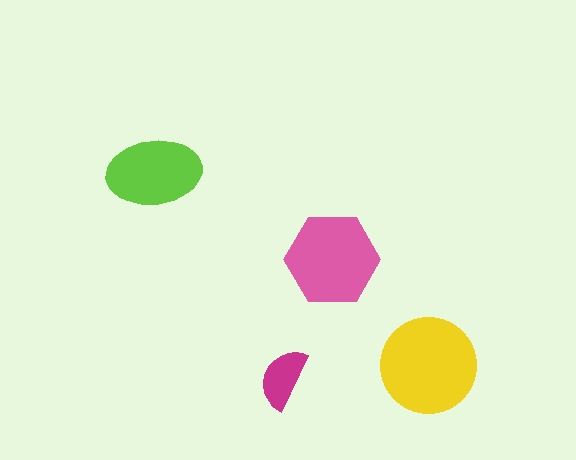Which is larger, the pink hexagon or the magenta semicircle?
The pink hexagon.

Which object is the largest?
The yellow circle.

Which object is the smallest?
The magenta semicircle.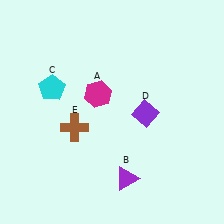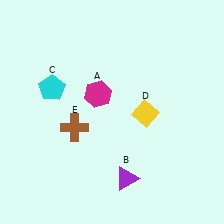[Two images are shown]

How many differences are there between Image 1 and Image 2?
There is 1 difference between the two images.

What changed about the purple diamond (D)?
In Image 1, D is purple. In Image 2, it changed to yellow.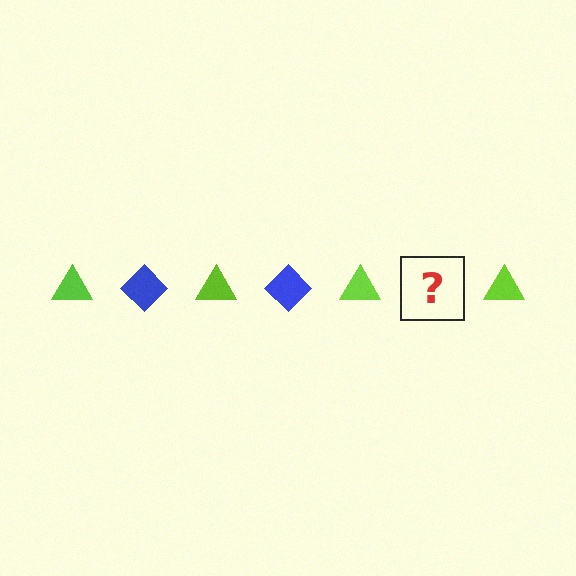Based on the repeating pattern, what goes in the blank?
The blank should be a blue diamond.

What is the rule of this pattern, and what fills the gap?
The rule is that the pattern alternates between lime triangle and blue diamond. The gap should be filled with a blue diamond.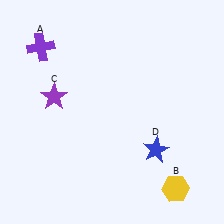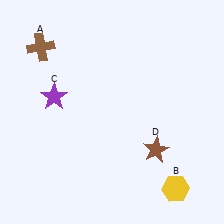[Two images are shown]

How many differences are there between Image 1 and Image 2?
There are 2 differences between the two images.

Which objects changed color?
A changed from purple to brown. D changed from blue to brown.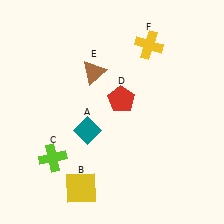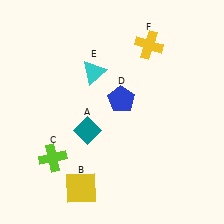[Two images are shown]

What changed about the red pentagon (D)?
In Image 1, D is red. In Image 2, it changed to blue.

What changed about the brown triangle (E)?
In Image 1, E is brown. In Image 2, it changed to cyan.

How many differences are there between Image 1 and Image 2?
There are 2 differences between the two images.